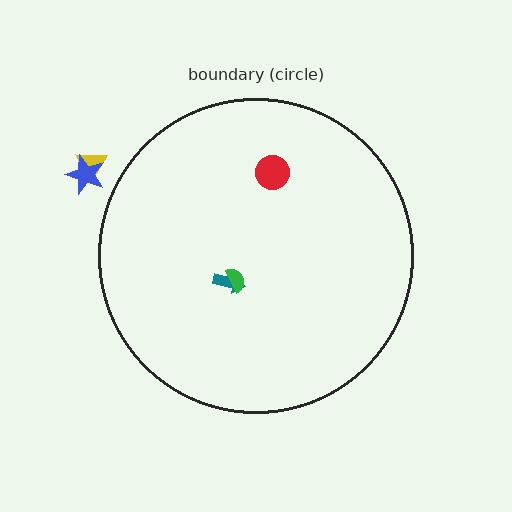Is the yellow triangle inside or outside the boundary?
Outside.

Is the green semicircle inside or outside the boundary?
Inside.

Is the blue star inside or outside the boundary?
Outside.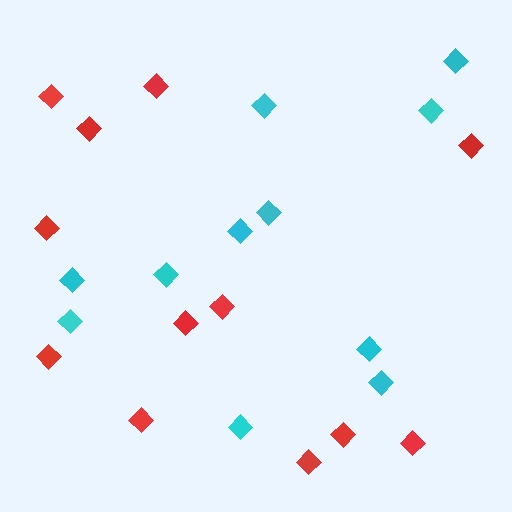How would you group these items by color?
There are 2 groups: one group of red diamonds (12) and one group of cyan diamonds (11).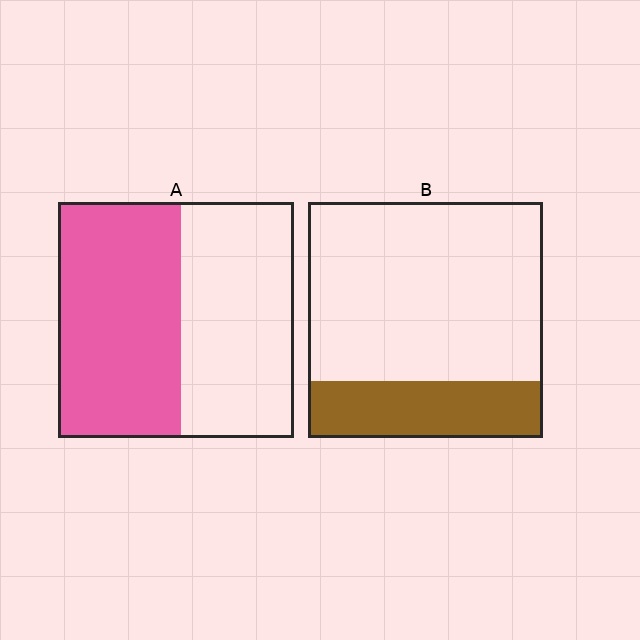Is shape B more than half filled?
No.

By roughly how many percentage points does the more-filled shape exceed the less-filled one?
By roughly 30 percentage points (A over B).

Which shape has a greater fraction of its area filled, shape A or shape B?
Shape A.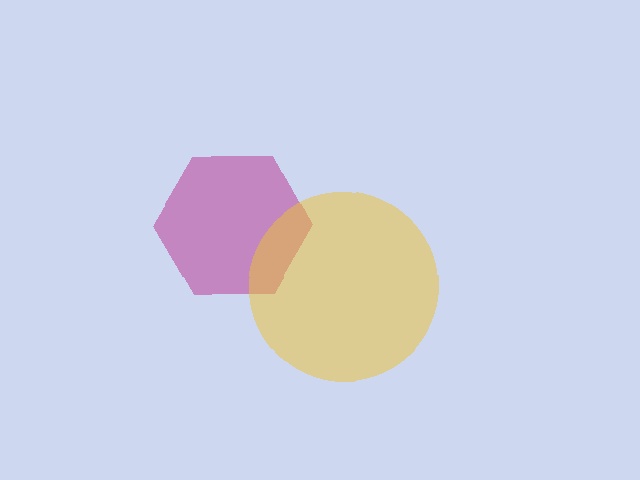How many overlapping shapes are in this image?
There are 2 overlapping shapes in the image.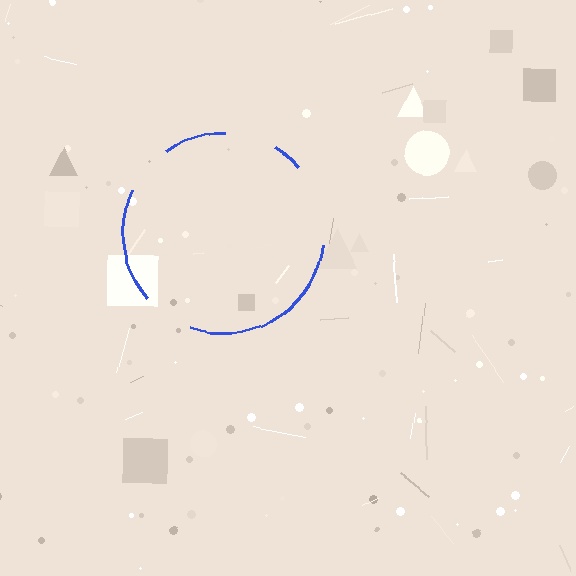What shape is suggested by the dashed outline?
The dashed outline suggests a circle.